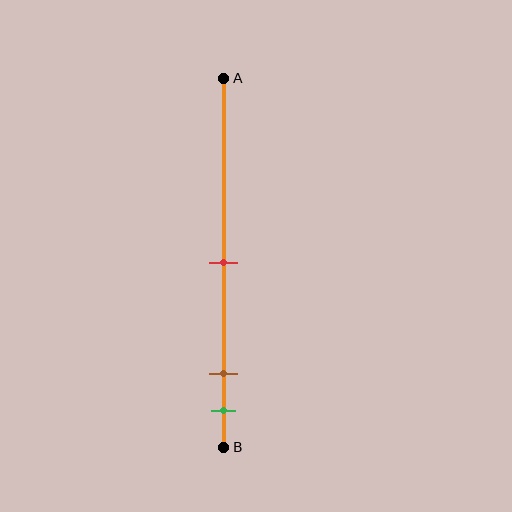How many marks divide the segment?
There are 3 marks dividing the segment.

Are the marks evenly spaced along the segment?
No, the marks are not evenly spaced.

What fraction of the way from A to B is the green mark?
The green mark is approximately 90% (0.9) of the way from A to B.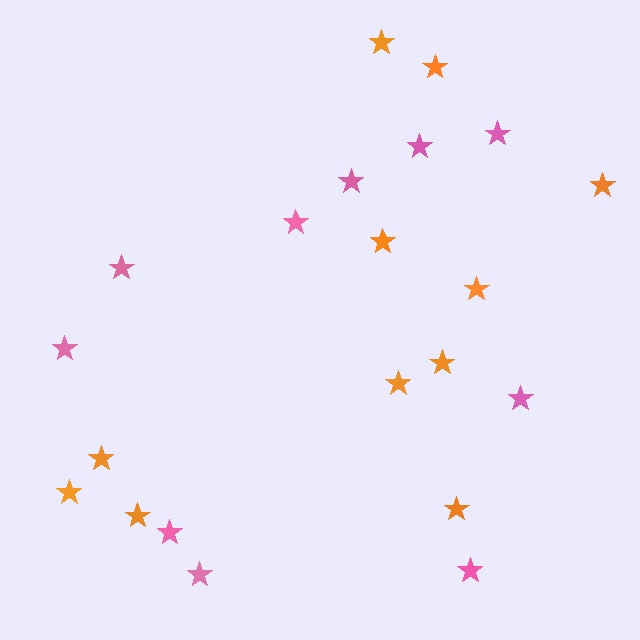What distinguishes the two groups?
There are 2 groups: one group of orange stars (11) and one group of pink stars (10).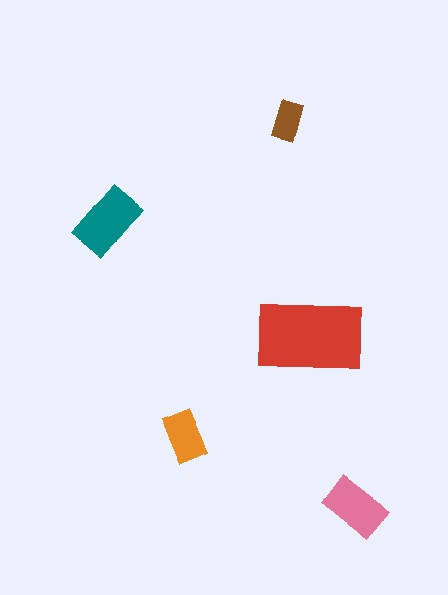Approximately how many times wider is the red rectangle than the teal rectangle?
About 1.5 times wider.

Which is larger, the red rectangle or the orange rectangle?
The red one.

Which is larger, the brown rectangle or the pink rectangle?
The pink one.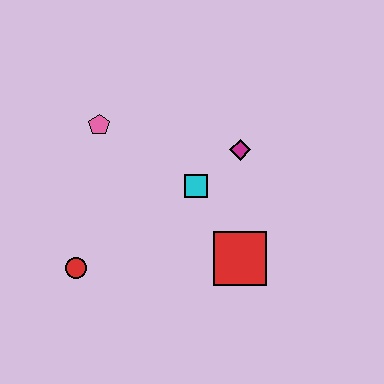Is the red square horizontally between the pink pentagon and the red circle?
No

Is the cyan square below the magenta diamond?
Yes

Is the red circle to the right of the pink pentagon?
No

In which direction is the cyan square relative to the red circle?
The cyan square is to the right of the red circle.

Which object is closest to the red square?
The cyan square is closest to the red square.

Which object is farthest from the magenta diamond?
The red circle is farthest from the magenta diamond.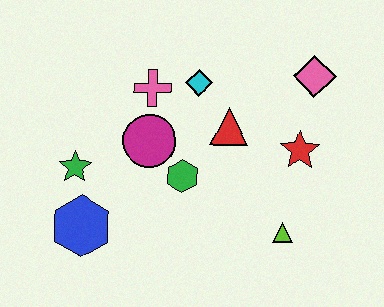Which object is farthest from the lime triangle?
The green star is farthest from the lime triangle.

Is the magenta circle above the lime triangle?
Yes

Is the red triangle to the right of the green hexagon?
Yes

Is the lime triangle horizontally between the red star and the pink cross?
Yes